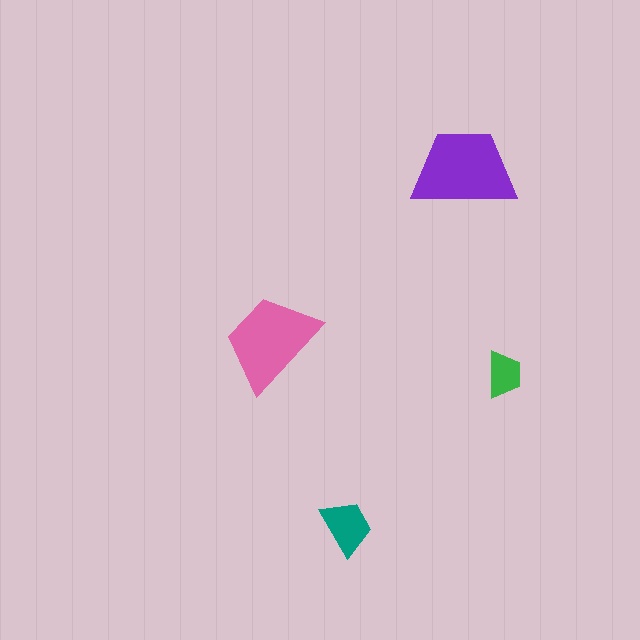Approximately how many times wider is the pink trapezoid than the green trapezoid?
About 2 times wider.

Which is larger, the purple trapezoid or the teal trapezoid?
The purple one.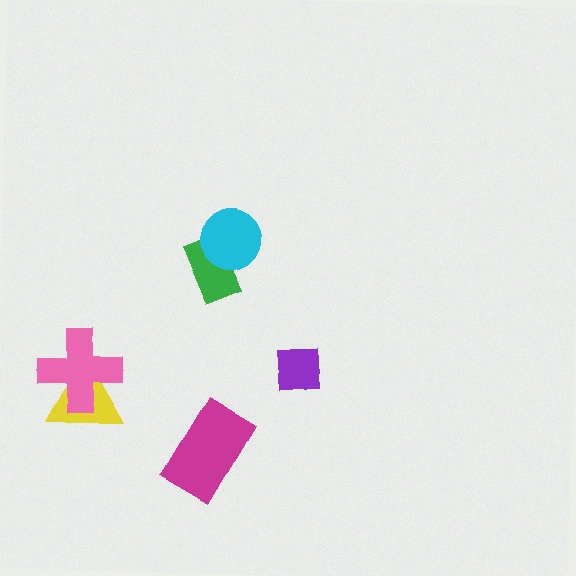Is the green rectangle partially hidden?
Yes, it is partially covered by another shape.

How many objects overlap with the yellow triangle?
1 object overlaps with the yellow triangle.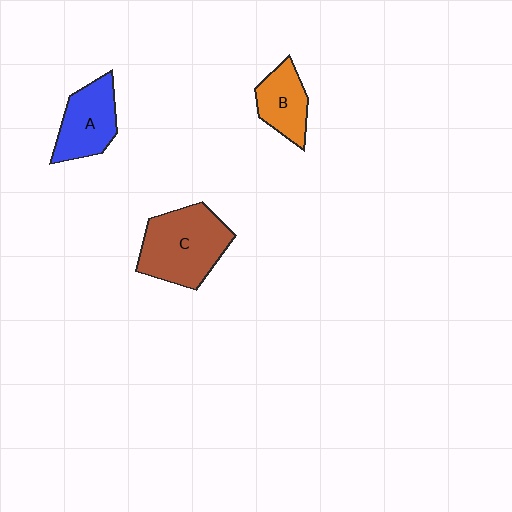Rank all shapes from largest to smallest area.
From largest to smallest: C (brown), A (blue), B (orange).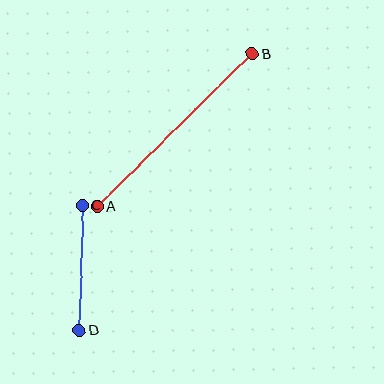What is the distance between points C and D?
The distance is approximately 125 pixels.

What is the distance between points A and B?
The distance is approximately 218 pixels.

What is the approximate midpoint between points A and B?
The midpoint is at approximately (175, 130) pixels.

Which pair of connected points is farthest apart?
Points A and B are farthest apart.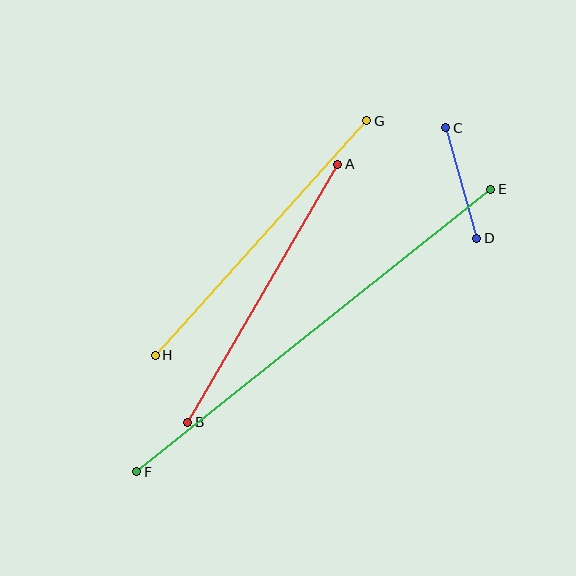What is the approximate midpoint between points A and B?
The midpoint is at approximately (263, 293) pixels.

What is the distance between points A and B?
The distance is approximately 299 pixels.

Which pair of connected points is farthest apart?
Points E and F are farthest apart.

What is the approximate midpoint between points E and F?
The midpoint is at approximately (314, 330) pixels.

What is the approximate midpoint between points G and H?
The midpoint is at approximately (261, 238) pixels.